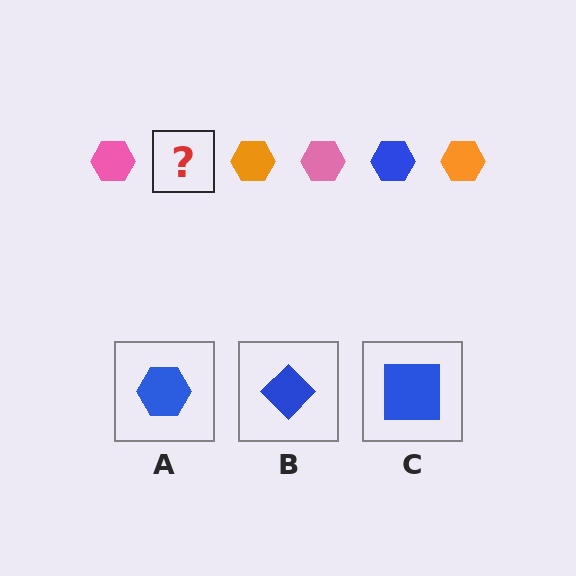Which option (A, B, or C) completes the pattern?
A.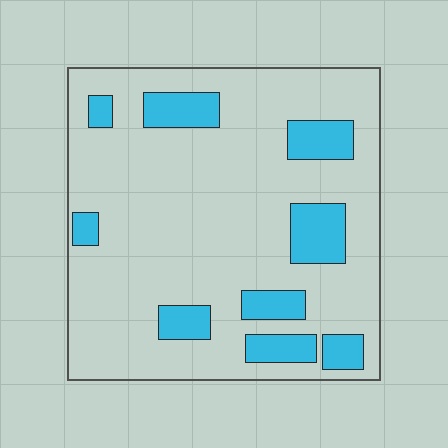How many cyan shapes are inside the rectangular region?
9.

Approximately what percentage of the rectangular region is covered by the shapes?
Approximately 20%.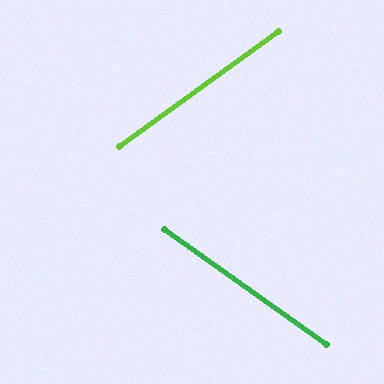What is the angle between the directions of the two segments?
Approximately 71 degrees.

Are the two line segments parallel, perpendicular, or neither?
Neither parallel nor perpendicular — they differ by about 71°.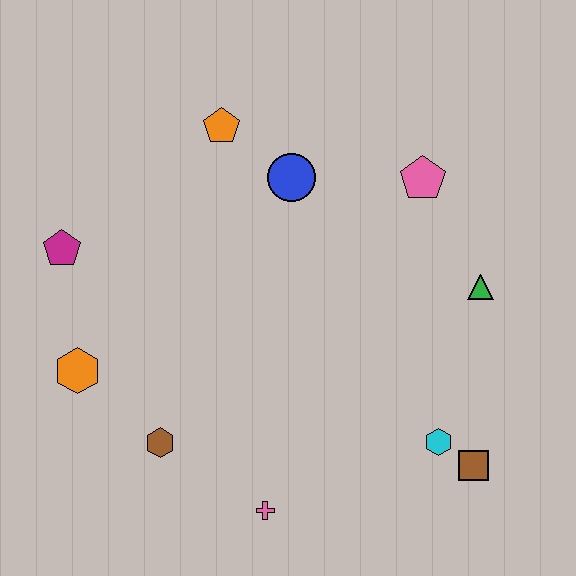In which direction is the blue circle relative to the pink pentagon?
The blue circle is to the left of the pink pentagon.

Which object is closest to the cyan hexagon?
The brown square is closest to the cyan hexagon.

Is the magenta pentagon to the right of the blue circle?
No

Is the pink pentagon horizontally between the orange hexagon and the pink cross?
No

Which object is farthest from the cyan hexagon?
The magenta pentagon is farthest from the cyan hexagon.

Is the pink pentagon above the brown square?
Yes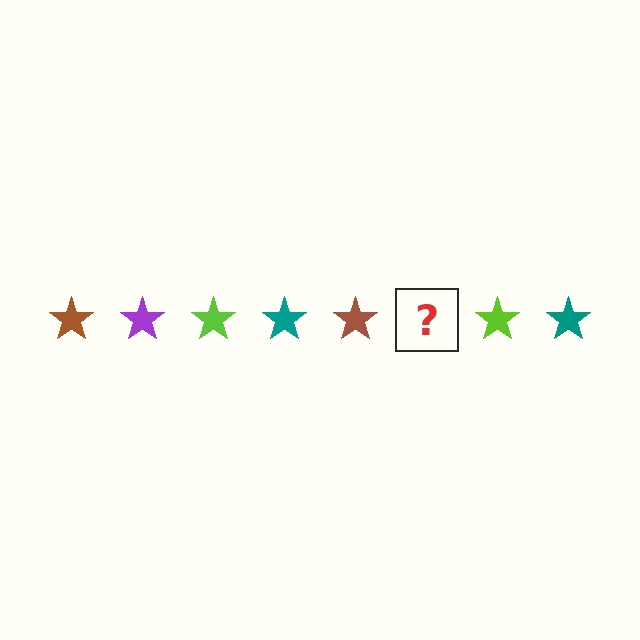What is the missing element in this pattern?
The missing element is a purple star.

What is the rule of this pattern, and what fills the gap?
The rule is that the pattern cycles through brown, purple, lime, teal stars. The gap should be filled with a purple star.